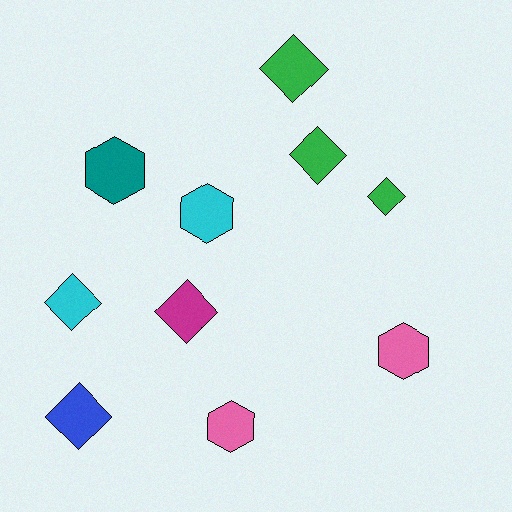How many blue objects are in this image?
There is 1 blue object.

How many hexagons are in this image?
There are 4 hexagons.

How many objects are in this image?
There are 10 objects.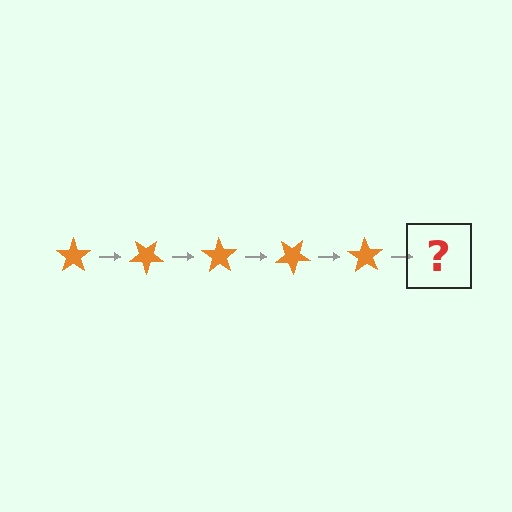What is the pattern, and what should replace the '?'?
The pattern is that the star rotates 35 degrees each step. The '?' should be an orange star rotated 175 degrees.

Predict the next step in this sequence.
The next step is an orange star rotated 175 degrees.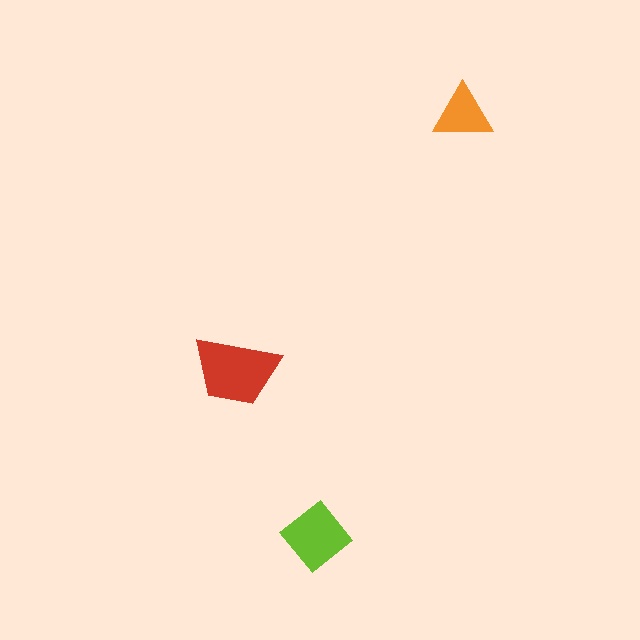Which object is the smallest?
The orange triangle.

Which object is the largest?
The red trapezoid.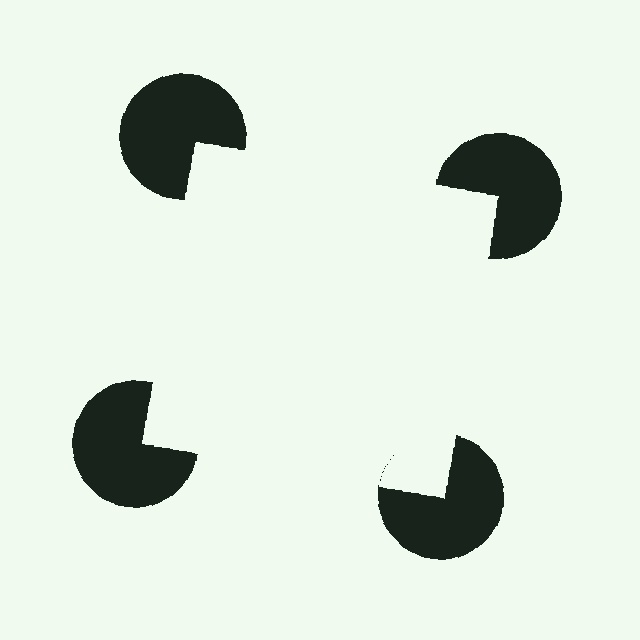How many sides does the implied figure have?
4 sides.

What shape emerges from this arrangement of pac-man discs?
An illusory square — its edges are inferred from the aligned wedge cuts in the pac-man discs, not physically drawn.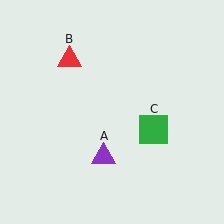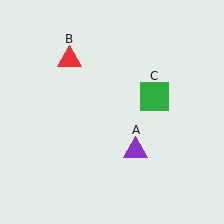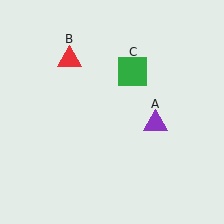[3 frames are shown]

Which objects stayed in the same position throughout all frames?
Red triangle (object B) remained stationary.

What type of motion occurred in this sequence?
The purple triangle (object A), green square (object C) rotated counterclockwise around the center of the scene.